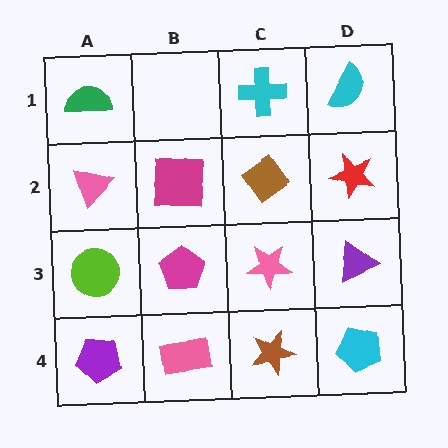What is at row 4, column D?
A cyan pentagon.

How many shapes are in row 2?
4 shapes.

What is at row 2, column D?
A red star.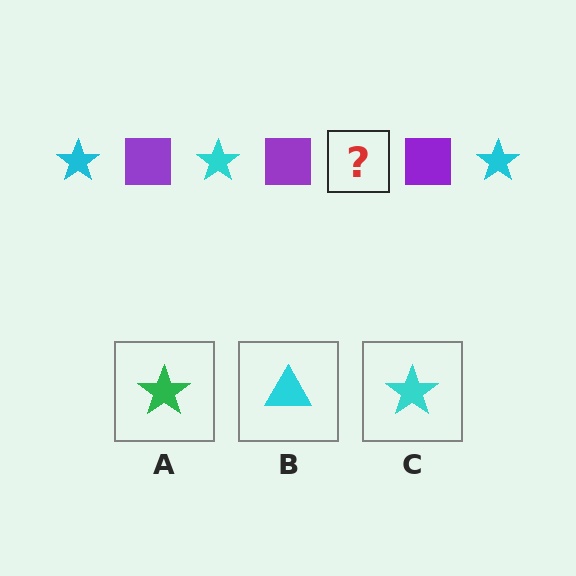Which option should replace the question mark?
Option C.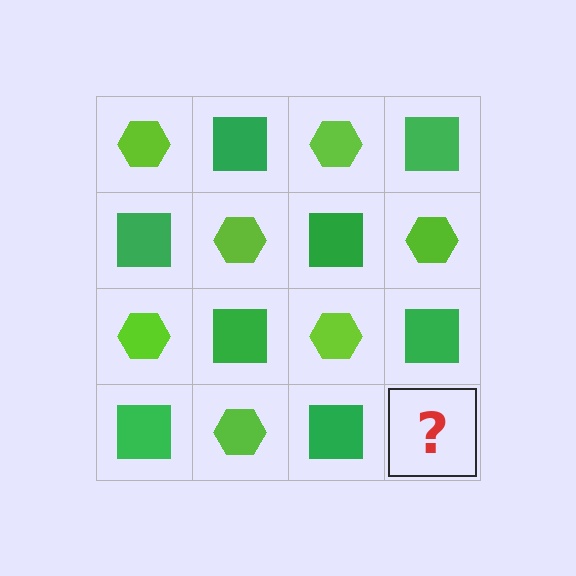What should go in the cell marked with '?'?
The missing cell should contain a lime hexagon.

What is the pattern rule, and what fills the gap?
The rule is that it alternates lime hexagon and green square in a checkerboard pattern. The gap should be filled with a lime hexagon.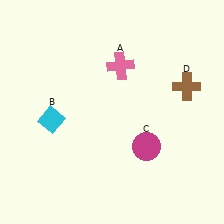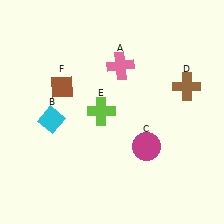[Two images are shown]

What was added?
A lime cross (E), a brown diamond (F) were added in Image 2.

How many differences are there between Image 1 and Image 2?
There are 2 differences between the two images.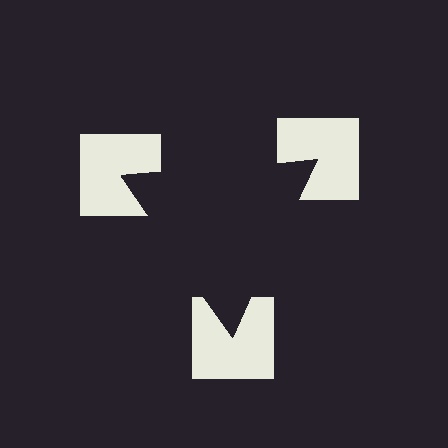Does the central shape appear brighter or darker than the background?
It typically appears slightly darker than the background, even though no actual brightness change is drawn.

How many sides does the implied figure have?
3 sides.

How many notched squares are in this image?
There are 3 — one at each vertex of the illusory triangle.